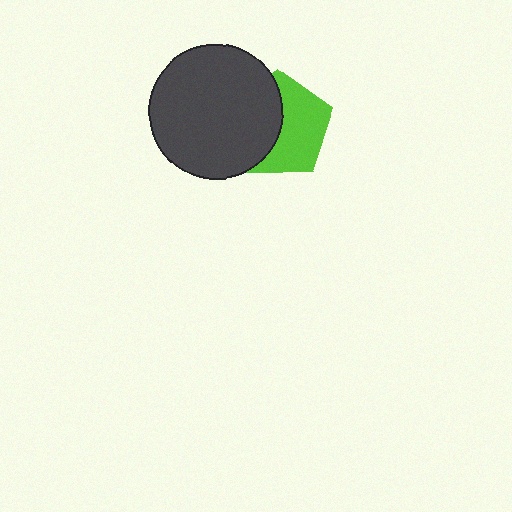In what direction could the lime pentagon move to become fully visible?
The lime pentagon could move right. That would shift it out from behind the dark gray circle entirely.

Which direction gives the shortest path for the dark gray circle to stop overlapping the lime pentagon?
Moving left gives the shortest separation.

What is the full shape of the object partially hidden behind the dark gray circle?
The partially hidden object is a lime pentagon.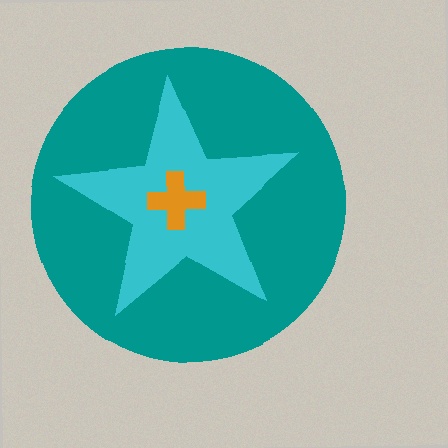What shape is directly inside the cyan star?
The orange cross.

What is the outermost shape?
The teal circle.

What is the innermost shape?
The orange cross.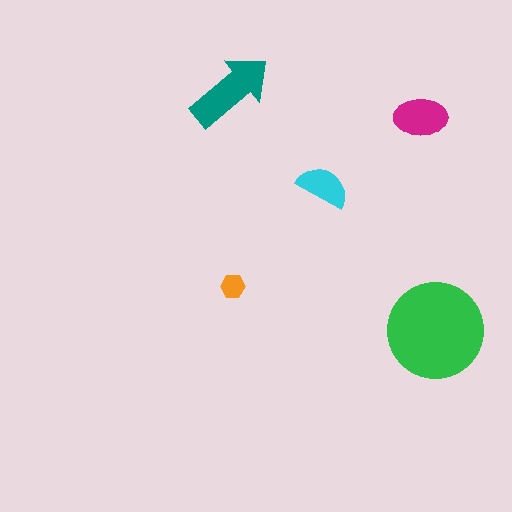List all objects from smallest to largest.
The orange hexagon, the cyan semicircle, the magenta ellipse, the teal arrow, the green circle.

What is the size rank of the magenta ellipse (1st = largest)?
3rd.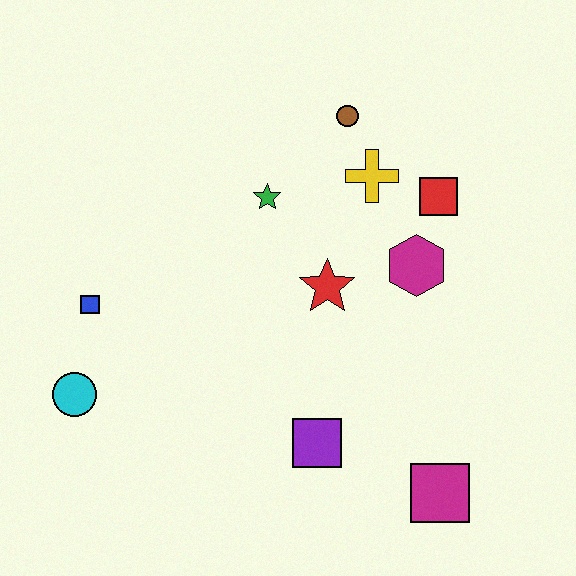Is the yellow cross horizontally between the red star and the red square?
Yes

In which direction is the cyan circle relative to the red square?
The cyan circle is to the left of the red square.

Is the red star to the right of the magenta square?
No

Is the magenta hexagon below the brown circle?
Yes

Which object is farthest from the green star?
The magenta square is farthest from the green star.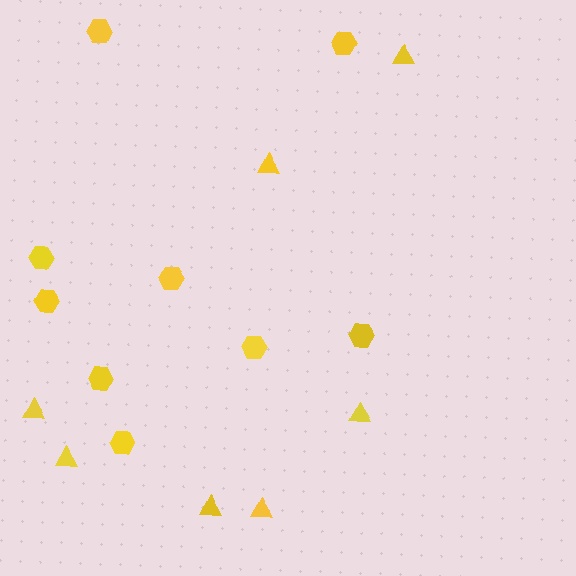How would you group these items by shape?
There are 2 groups: one group of hexagons (9) and one group of triangles (7).